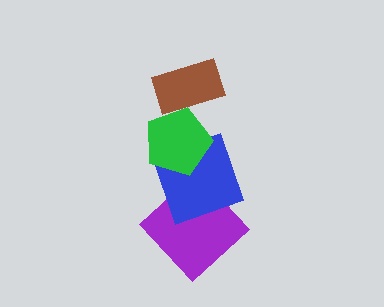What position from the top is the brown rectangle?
The brown rectangle is 1st from the top.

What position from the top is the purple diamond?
The purple diamond is 4th from the top.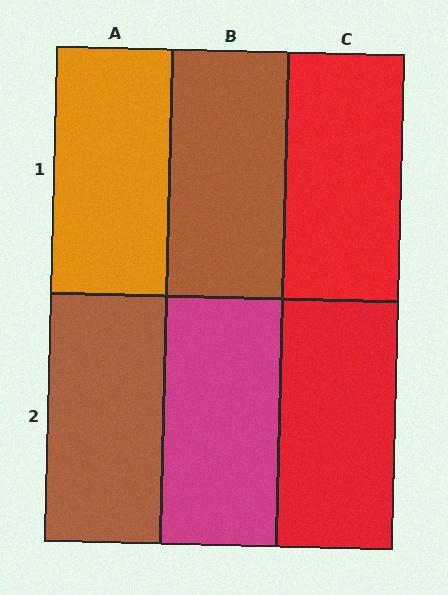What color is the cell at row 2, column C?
Red.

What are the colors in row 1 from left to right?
Orange, brown, red.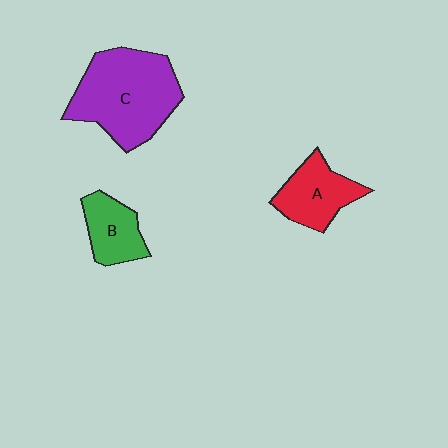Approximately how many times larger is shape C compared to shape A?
Approximately 1.9 times.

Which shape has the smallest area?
Shape B (green).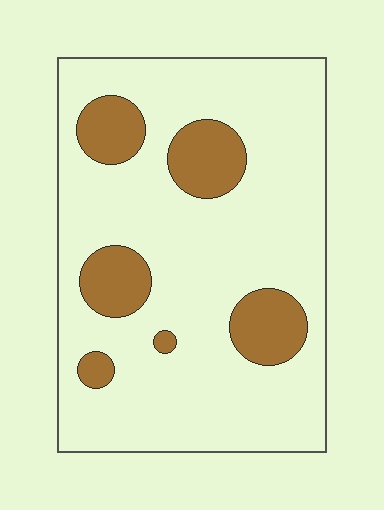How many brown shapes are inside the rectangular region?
6.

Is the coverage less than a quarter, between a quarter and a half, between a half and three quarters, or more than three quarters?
Less than a quarter.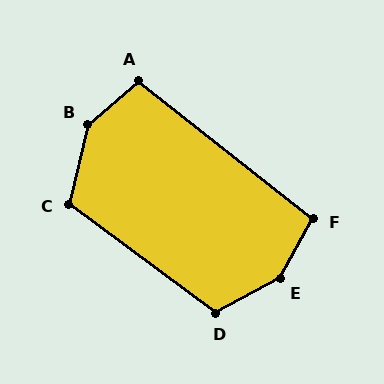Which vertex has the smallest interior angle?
F, at approximately 100 degrees.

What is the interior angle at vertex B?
Approximately 145 degrees (obtuse).